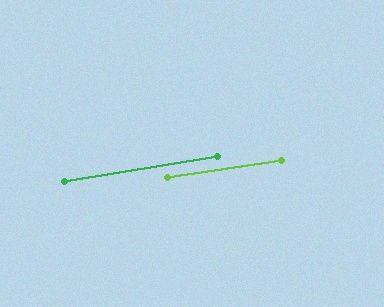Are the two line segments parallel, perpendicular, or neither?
Parallel — their directions differ by only 0.6°.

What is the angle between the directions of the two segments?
Approximately 1 degree.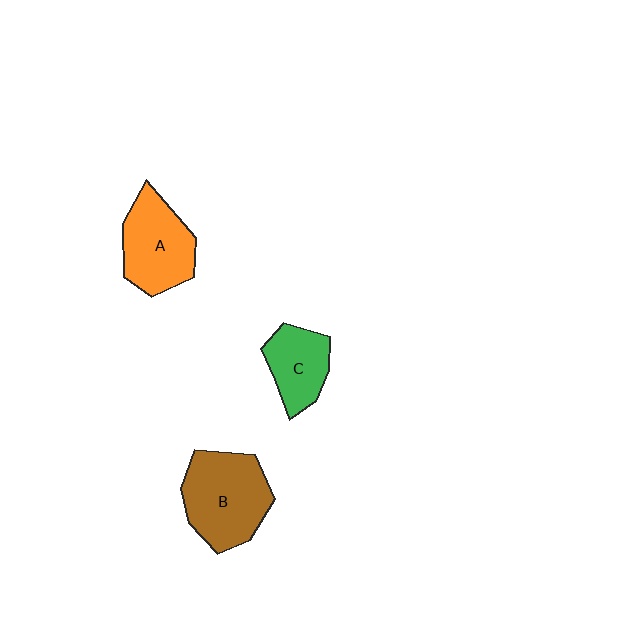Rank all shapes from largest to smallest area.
From largest to smallest: B (brown), A (orange), C (green).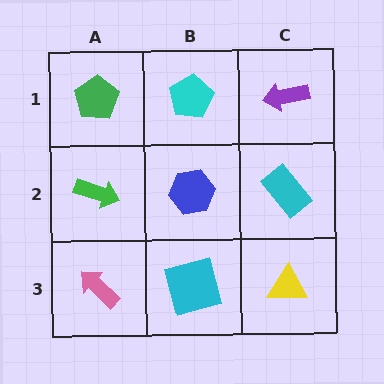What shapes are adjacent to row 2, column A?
A green pentagon (row 1, column A), a pink arrow (row 3, column A), a blue hexagon (row 2, column B).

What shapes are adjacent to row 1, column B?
A blue hexagon (row 2, column B), a green pentagon (row 1, column A), a purple arrow (row 1, column C).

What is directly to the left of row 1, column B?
A green pentagon.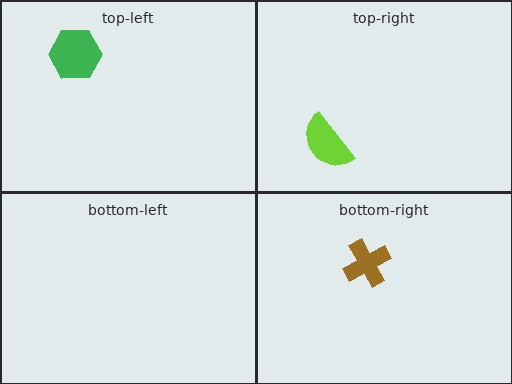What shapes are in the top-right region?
The lime semicircle.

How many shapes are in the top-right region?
1.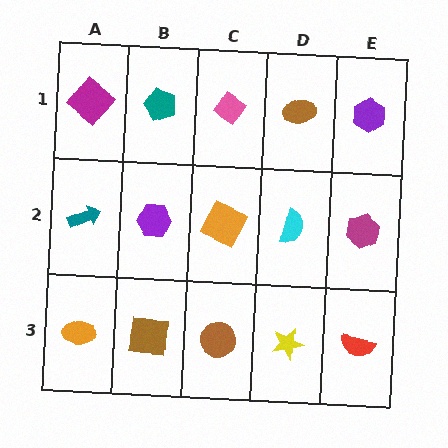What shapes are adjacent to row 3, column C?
An orange square (row 2, column C), a brown square (row 3, column B), a yellow star (row 3, column D).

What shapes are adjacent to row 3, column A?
A teal arrow (row 2, column A), a brown square (row 3, column B).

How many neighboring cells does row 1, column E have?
2.